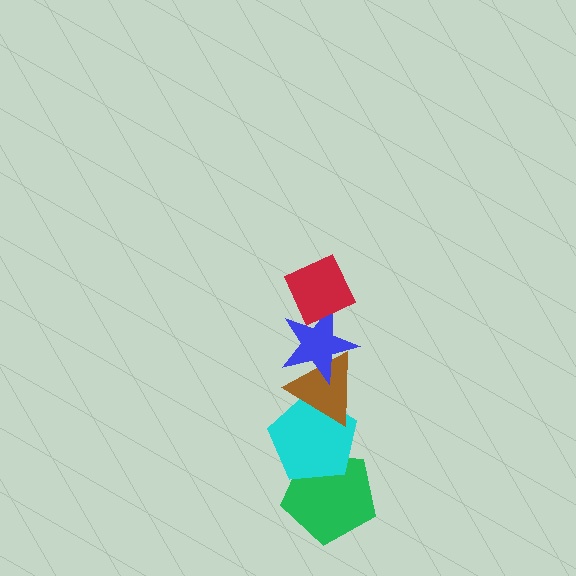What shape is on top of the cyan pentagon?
The brown triangle is on top of the cyan pentagon.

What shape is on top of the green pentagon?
The cyan pentagon is on top of the green pentagon.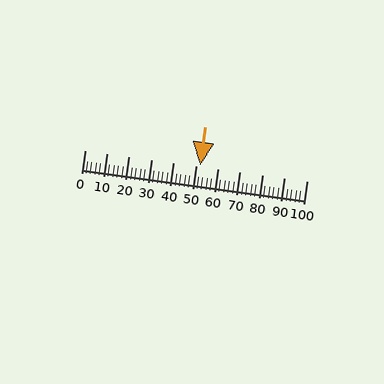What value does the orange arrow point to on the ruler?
The orange arrow points to approximately 52.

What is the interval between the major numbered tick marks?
The major tick marks are spaced 10 units apart.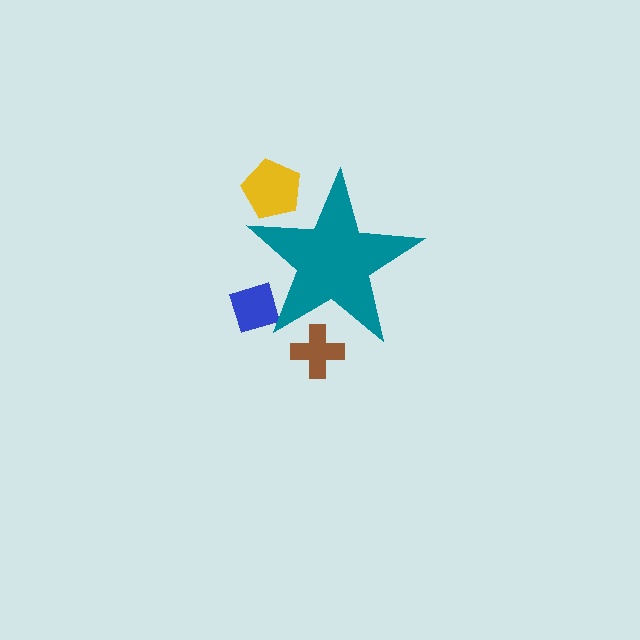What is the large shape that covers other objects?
A teal star.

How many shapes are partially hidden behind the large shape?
3 shapes are partially hidden.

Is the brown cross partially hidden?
Yes, the brown cross is partially hidden behind the teal star.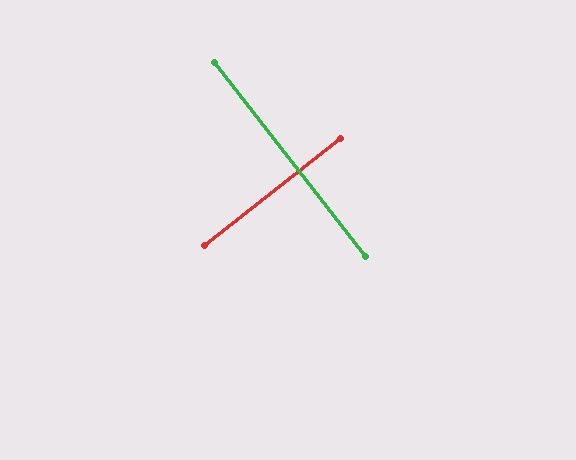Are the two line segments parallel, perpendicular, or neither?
Perpendicular — they meet at approximately 90°.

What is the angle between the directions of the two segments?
Approximately 90 degrees.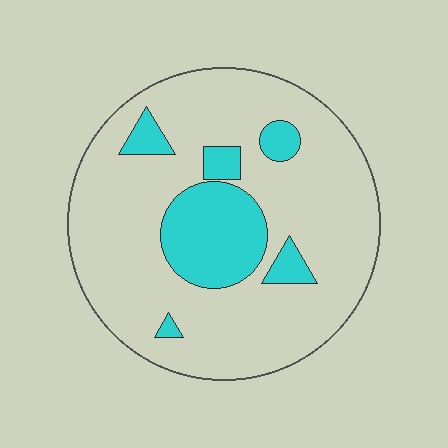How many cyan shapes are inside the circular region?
6.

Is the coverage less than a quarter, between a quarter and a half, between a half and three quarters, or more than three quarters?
Less than a quarter.